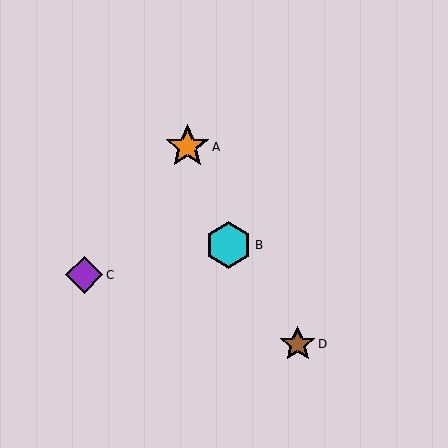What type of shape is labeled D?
Shape D is a brown star.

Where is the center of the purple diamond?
The center of the purple diamond is at (84, 275).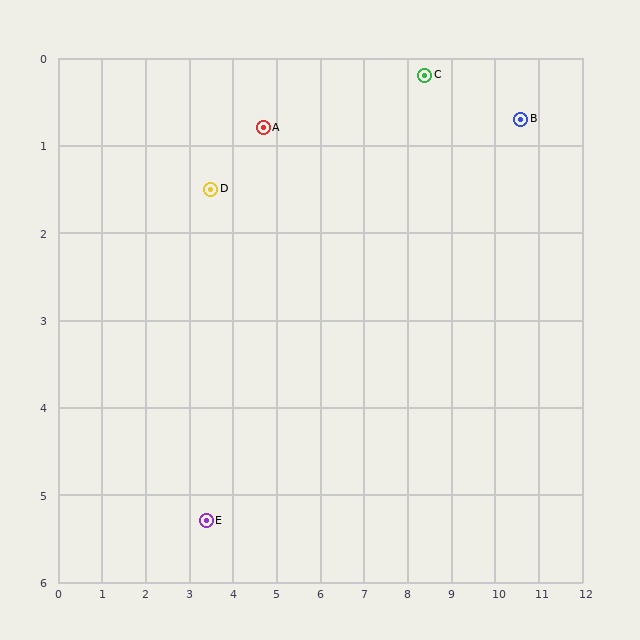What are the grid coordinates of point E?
Point E is at approximately (3.4, 5.3).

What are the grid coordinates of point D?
Point D is at approximately (3.5, 1.5).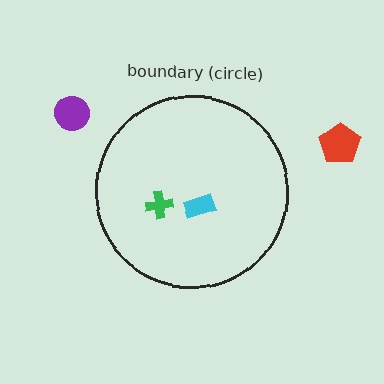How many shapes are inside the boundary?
2 inside, 2 outside.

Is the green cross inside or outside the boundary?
Inside.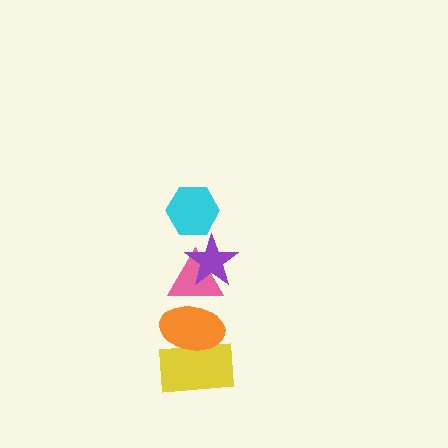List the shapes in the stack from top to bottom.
From top to bottom: the cyan hexagon, the purple star, the pink triangle, the orange ellipse, the yellow rectangle.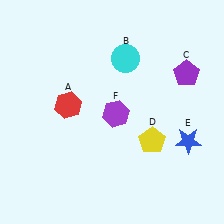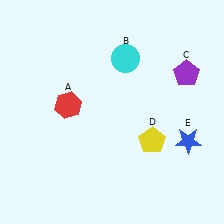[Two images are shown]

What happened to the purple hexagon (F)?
The purple hexagon (F) was removed in Image 2. It was in the bottom-right area of Image 1.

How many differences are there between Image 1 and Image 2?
There is 1 difference between the two images.